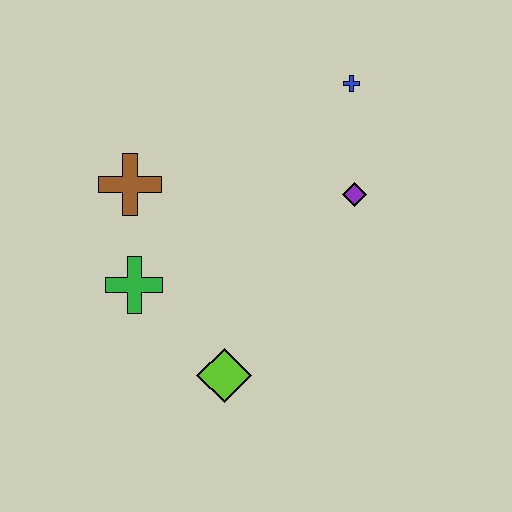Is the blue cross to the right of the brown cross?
Yes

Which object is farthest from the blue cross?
The lime diamond is farthest from the blue cross.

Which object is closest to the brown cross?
The green cross is closest to the brown cross.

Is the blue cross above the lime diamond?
Yes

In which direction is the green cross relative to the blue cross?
The green cross is to the left of the blue cross.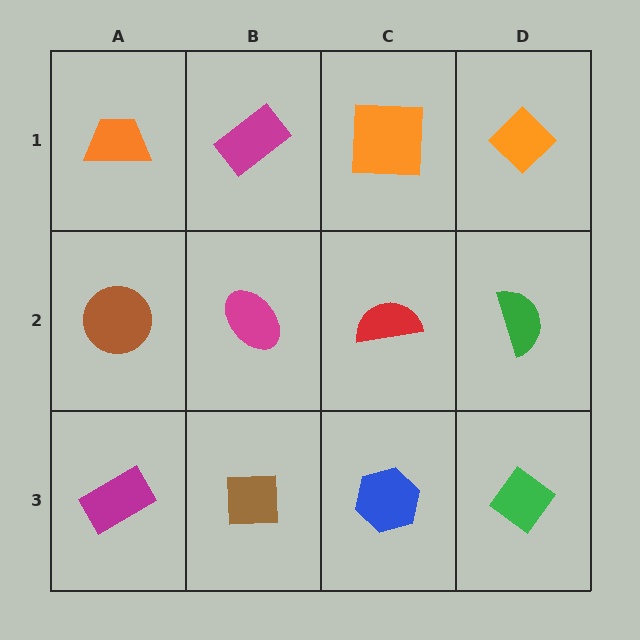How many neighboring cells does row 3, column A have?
2.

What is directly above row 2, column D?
An orange diamond.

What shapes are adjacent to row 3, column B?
A magenta ellipse (row 2, column B), a magenta rectangle (row 3, column A), a blue hexagon (row 3, column C).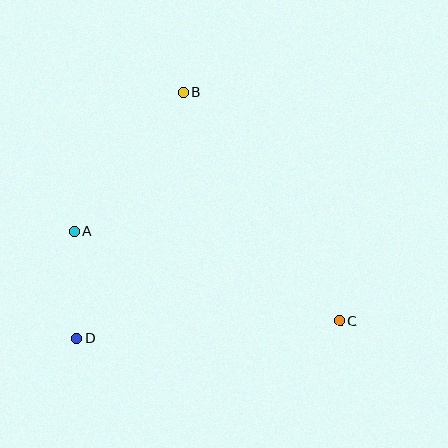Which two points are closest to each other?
Points A and D are closest to each other.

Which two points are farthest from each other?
Points A and C are farthest from each other.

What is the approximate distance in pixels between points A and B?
The distance between A and B is approximately 176 pixels.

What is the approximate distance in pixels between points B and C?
The distance between B and C is approximately 277 pixels.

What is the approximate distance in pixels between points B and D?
The distance between B and D is approximately 268 pixels.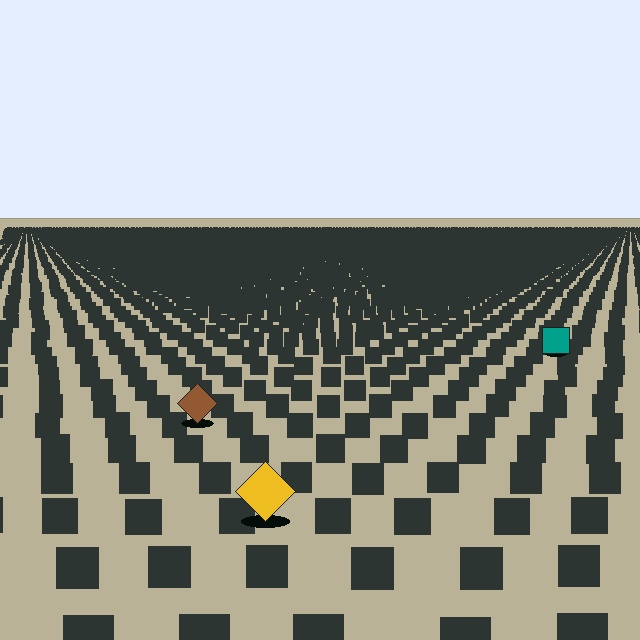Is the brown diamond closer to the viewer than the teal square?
Yes. The brown diamond is closer — you can tell from the texture gradient: the ground texture is coarser near it.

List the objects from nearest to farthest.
From nearest to farthest: the yellow diamond, the brown diamond, the teal square.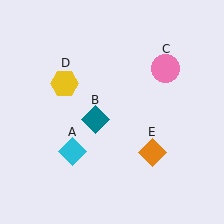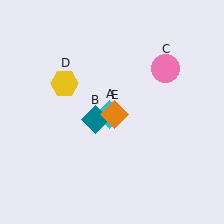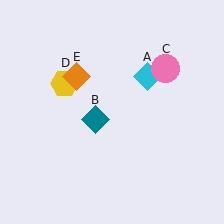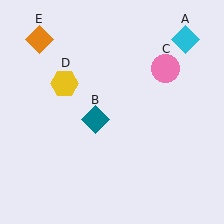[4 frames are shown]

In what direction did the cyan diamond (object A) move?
The cyan diamond (object A) moved up and to the right.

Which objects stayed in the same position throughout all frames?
Teal diamond (object B) and pink circle (object C) and yellow hexagon (object D) remained stationary.